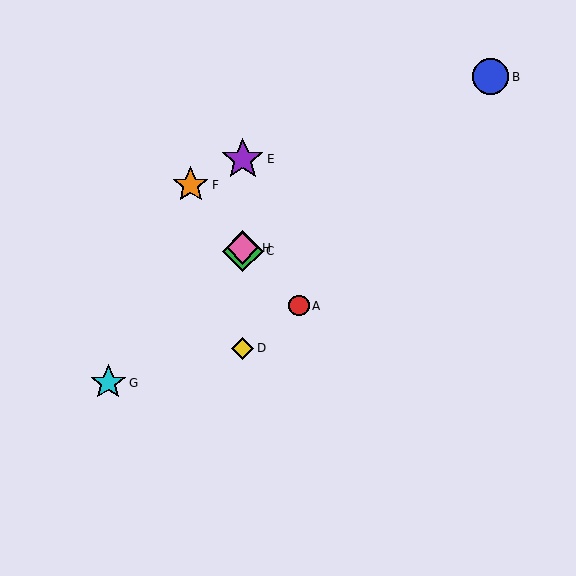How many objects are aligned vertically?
4 objects (C, D, E, H) are aligned vertically.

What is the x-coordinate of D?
Object D is at x≈243.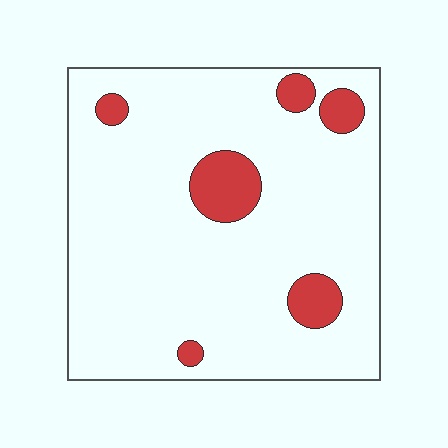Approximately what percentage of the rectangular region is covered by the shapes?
Approximately 10%.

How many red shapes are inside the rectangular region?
6.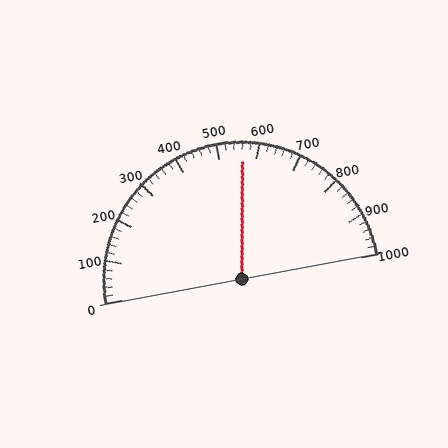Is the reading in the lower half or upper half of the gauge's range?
The reading is in the upper half of the range (0 to 1000).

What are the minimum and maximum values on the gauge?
The gauge ranges from 0 to 1000.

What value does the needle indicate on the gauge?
The needle indicates approximately 560.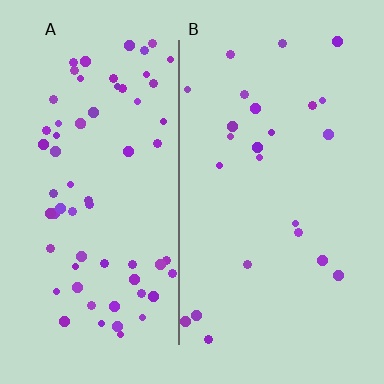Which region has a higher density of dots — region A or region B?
A (the left).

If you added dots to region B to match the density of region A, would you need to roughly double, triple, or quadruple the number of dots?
Approximately triple.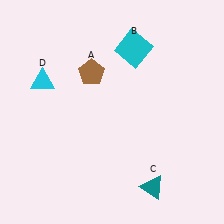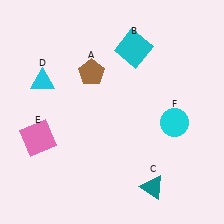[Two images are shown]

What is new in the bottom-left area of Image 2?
A pink square (E) was added in the bottom-left area of Image 2.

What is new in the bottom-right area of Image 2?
A cyan circle (F) was added in the bottom-right area of Image 2.